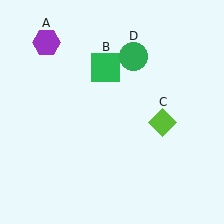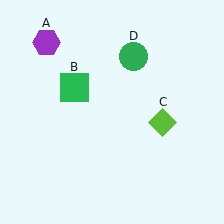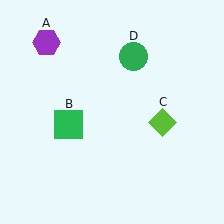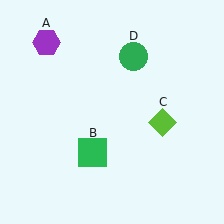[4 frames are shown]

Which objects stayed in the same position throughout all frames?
Purple hexagon (object A) and lime diamond (object C) and green circle (object D) remained stationary.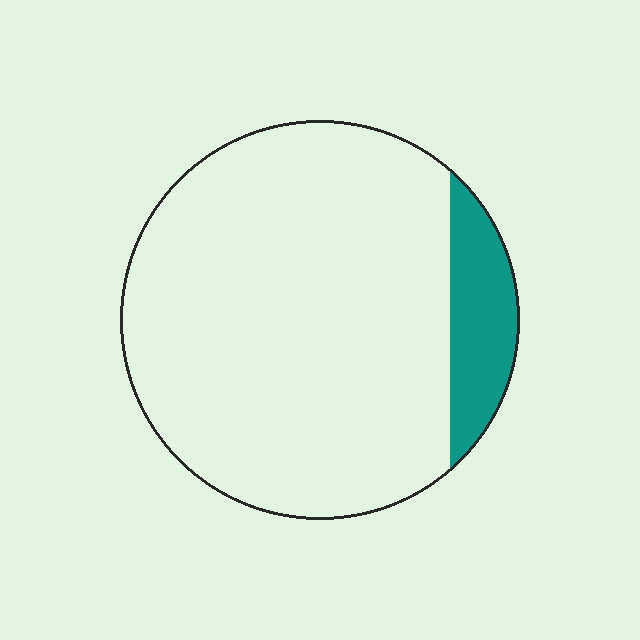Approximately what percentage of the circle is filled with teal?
Approximately 10%.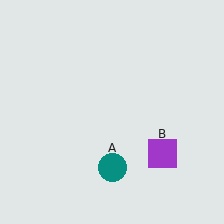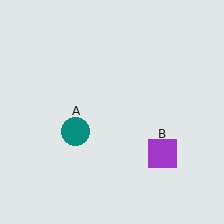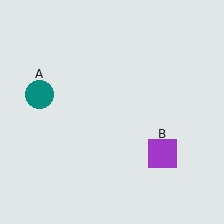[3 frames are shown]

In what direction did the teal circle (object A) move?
The teal circle (object A) moved up and to the left.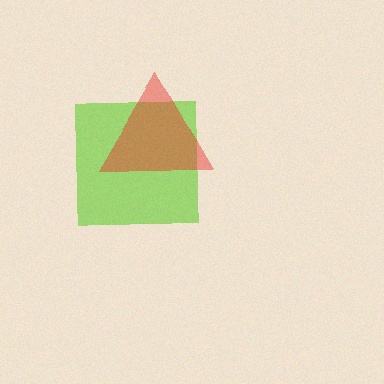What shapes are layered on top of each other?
The layered shapes are: a lime square, a red triangle.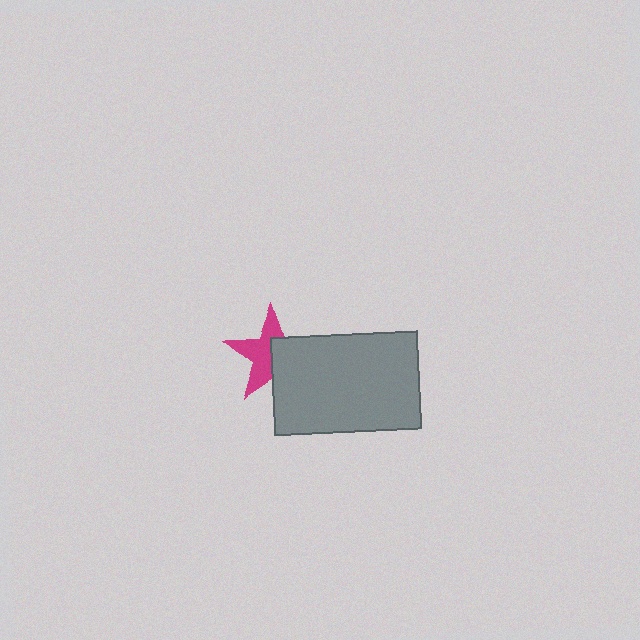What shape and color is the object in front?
The object in front is a gray rectangle.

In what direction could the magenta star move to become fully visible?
The magenta star could move toward the upper-left. That would shift it out from behind the gray rectangle entirely.